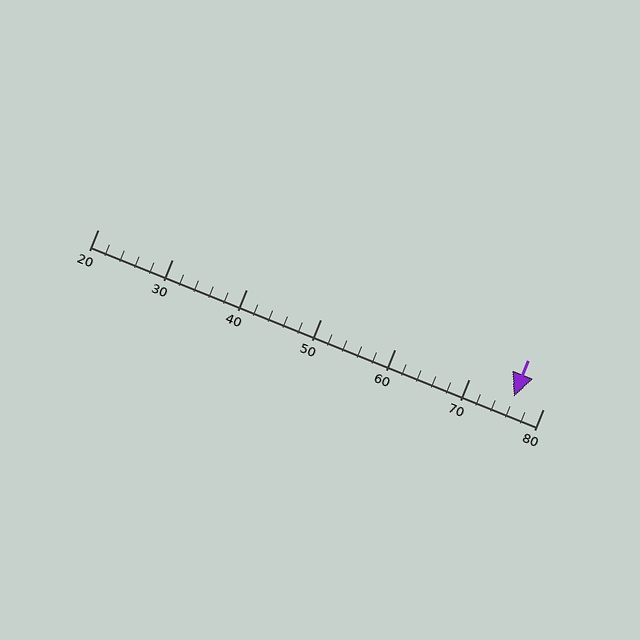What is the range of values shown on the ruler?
The ruler shows values from 20 to 80.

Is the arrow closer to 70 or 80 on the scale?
The arrow is closer to 80.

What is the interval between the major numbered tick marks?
The major tick marks are spaced 10 units apart.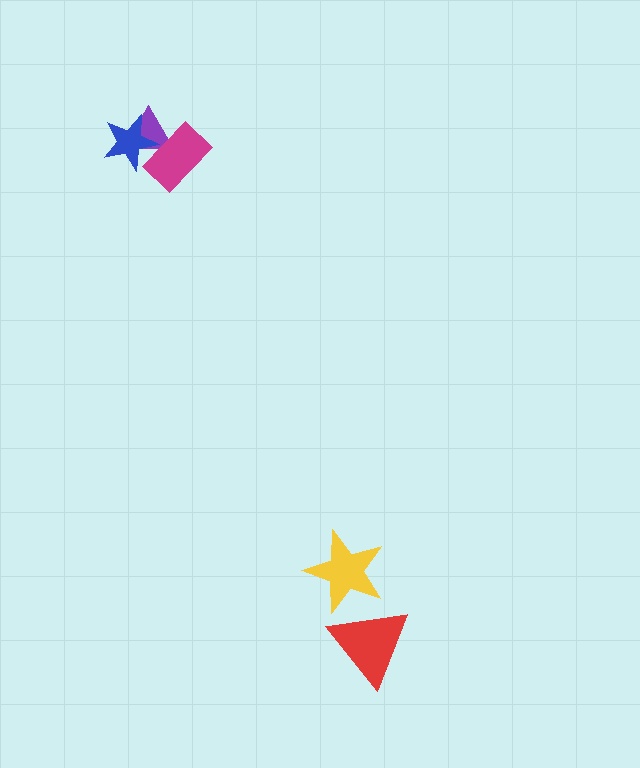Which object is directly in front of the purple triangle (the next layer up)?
The magenta rectangle is directly in front of the purple triangle.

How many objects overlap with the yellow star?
1 object overlaps with the yellow star.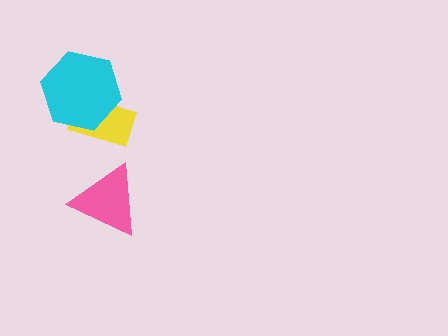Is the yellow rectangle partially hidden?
Yes, it is partially covered by another shape.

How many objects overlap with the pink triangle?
0 objects overlap with the pink triangle.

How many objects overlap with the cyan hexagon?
1 object overlaps with the cyan hexagon.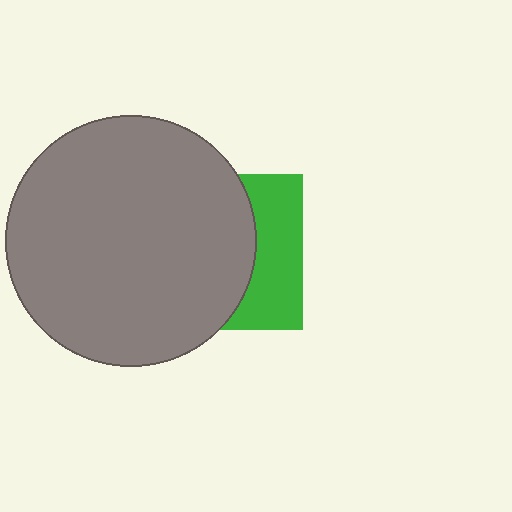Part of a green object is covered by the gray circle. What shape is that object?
It is a square.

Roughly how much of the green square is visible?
A small part of it is visible (roughly 36%).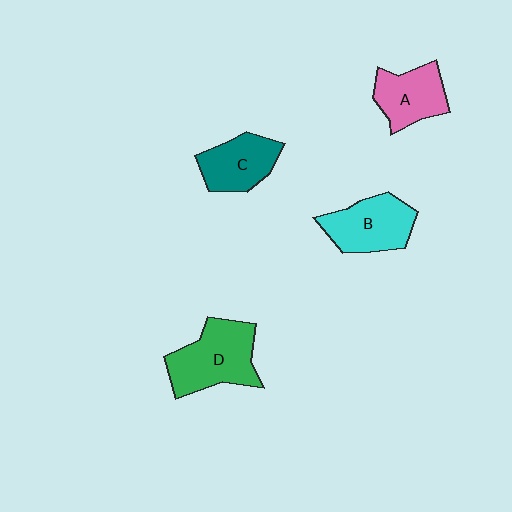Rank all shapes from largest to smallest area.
From largest to smallest: D (green), B (cyan), A (pink), C (teal).